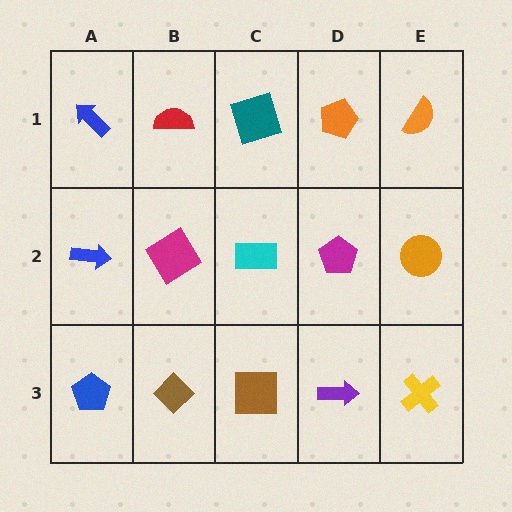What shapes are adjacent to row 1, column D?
A magenta pentagon (row 2, column D), a teal square (row 1, column C), an orange semicircle (row 1, column E).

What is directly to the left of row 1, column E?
An orange pentagon.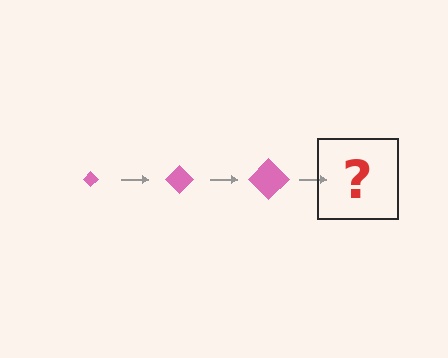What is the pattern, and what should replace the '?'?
The pattern is that the diamond gets progressively larger each step. The '?' should be a pink diamond, larger than the previous one.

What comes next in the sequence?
The next element should be a pink diamond, larger than the previous one.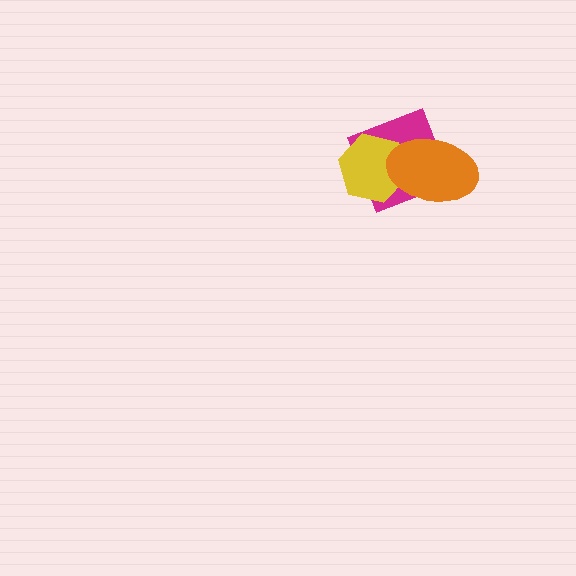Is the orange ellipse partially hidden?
No, no other shape covers it.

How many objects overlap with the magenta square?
2 objects overlap with the magenta square.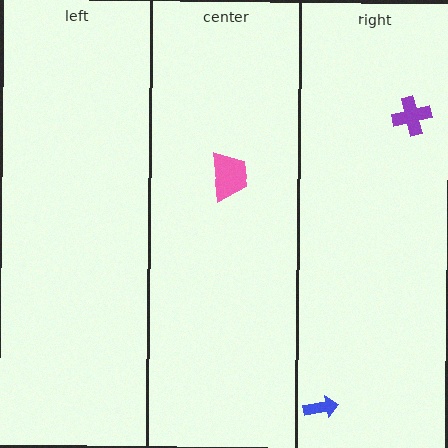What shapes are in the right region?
The blue arrow, the purple cross.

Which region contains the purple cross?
The right region.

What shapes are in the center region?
The pink trapezoid.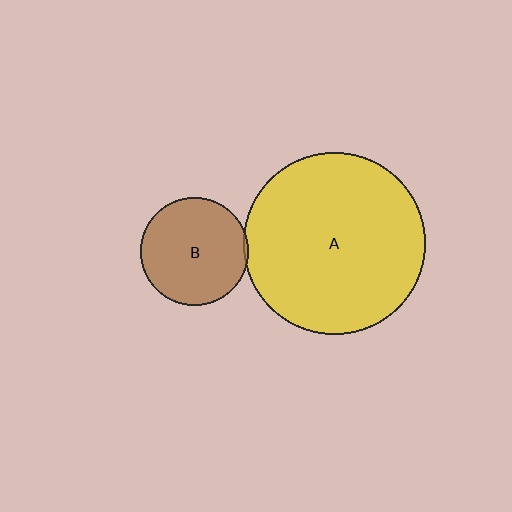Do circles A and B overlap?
Yes.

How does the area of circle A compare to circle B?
Approximately 2.8 times.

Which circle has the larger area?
Circle A (yellow).